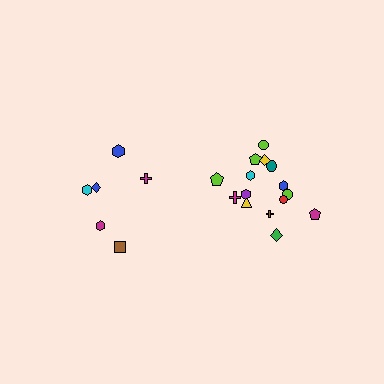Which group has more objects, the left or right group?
The right group.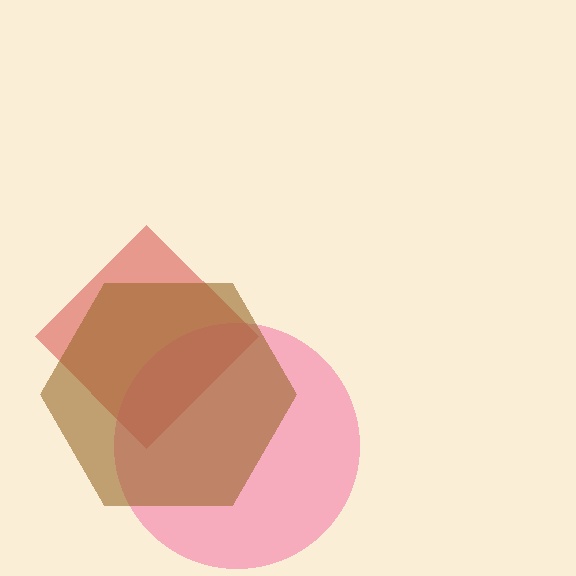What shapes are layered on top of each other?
The layered shapes are: a red diamond, a pink circle, a brown hexagon.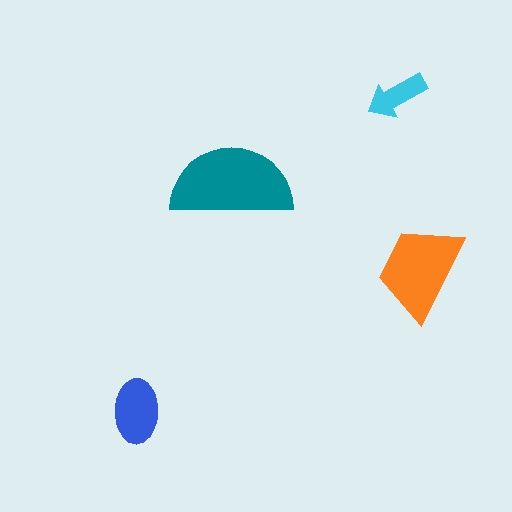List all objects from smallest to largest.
The cyan arrow, the blue ellipse, the orange trapezoid, the teal semicircle.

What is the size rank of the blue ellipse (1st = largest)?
3rd.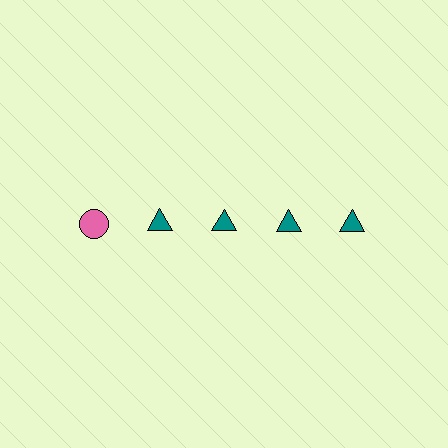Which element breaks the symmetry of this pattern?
The pink circle in the top row, leftmost column breaks the symmetry. All other shapes are teal triangles.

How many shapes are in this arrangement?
There are 5 shapes arranged in a grid pattern.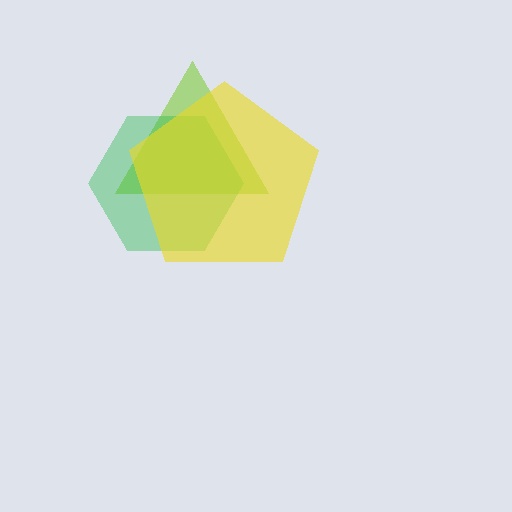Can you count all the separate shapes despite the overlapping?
Yes, there are 3 separate shapes.